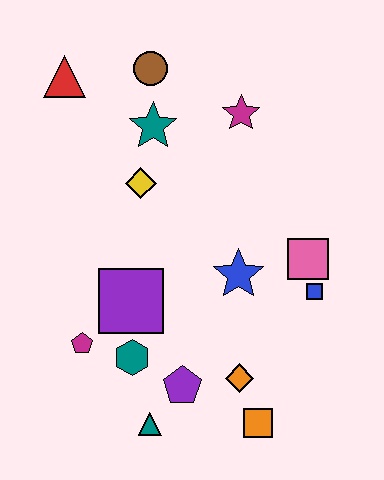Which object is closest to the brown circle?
The teal star is closest to the brown circle.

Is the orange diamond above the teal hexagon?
No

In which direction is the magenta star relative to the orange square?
The magenta star is above the orange square.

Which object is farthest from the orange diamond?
The red triangle is farthest from the orange diamond.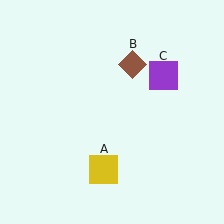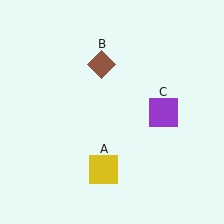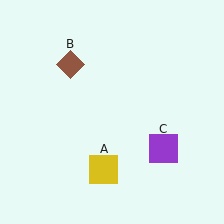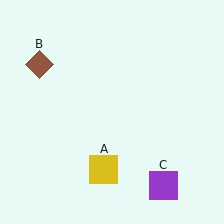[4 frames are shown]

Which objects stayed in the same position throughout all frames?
Yellow square (object A) remained stationary.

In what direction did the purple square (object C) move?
The purple square (object C) moved down.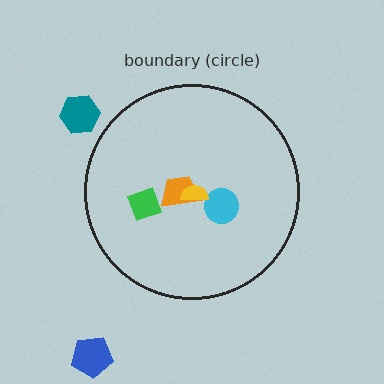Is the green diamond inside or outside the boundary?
Inside.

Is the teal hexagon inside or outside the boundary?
Outside.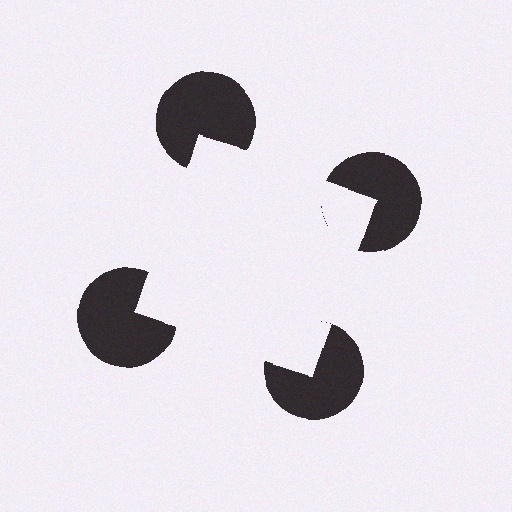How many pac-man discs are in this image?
There are 4 — one at each vertex of the illusory square.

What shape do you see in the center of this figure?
An illusory square — its edges are inferred from the aligned wedge cuts in the pac-man discs, not physically drawn.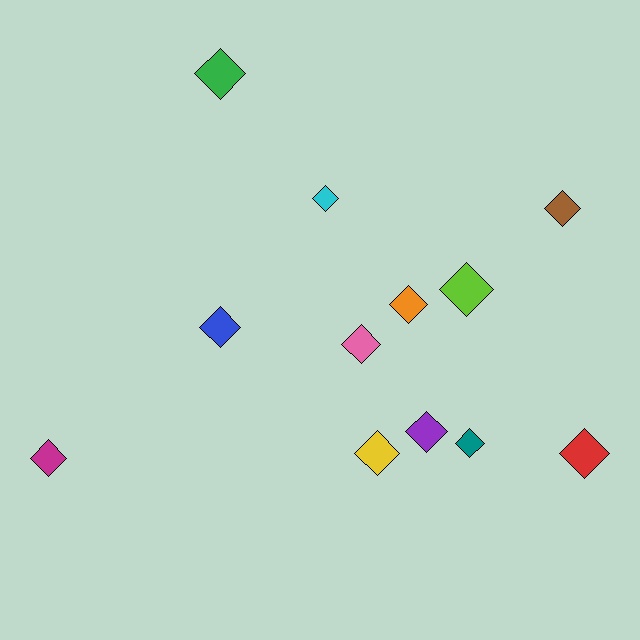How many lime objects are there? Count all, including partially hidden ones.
There is 1 lime object.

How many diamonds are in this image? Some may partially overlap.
There are 12 diamonds.